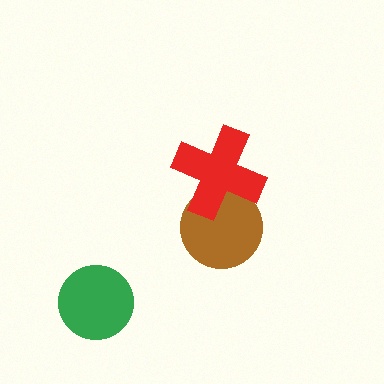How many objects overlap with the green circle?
0 objects overlap with the green circle.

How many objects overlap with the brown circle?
1 object overlaps with the brown circle.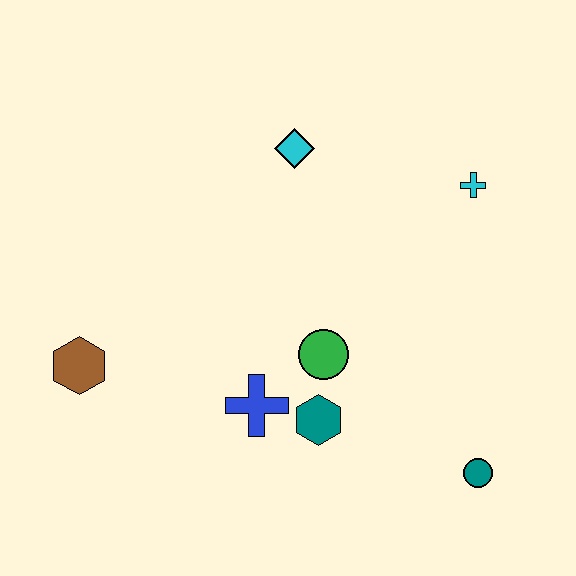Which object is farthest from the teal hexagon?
The cyan cross is farthest from the teal hexagon.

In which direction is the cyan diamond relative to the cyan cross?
The cyan diamond is to the left of the cyan cross.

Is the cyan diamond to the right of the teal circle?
No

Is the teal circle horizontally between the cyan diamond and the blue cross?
No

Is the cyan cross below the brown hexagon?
No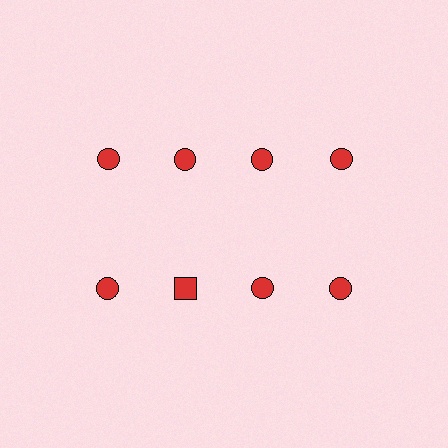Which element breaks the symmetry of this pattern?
The red square in the second row, second from left column breaks the symmetry. All other shapes are red circles.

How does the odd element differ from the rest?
It has a different shape: square instead of circle.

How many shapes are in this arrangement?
There are 8 shapes arranged in a grid pattern.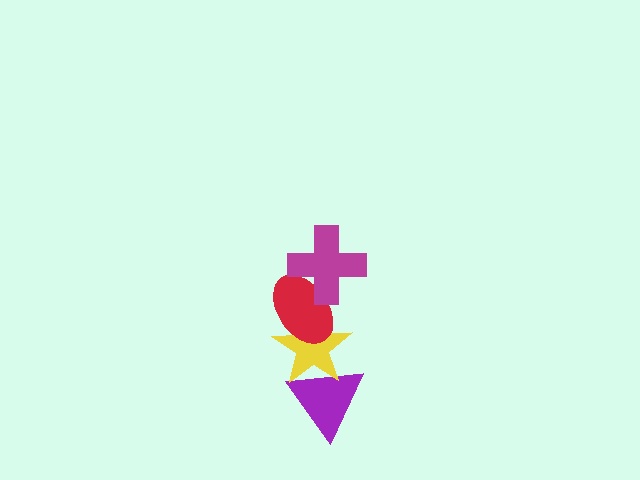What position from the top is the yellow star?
The yellow star is 3rd from the top.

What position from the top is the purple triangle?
The purple triangle is 4th from the top.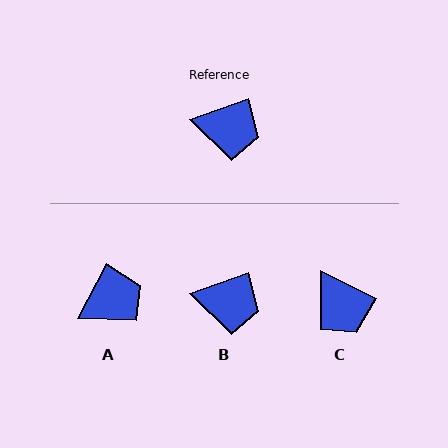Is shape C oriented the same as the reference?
No, it is off by about 46 degrees.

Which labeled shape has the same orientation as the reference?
B.